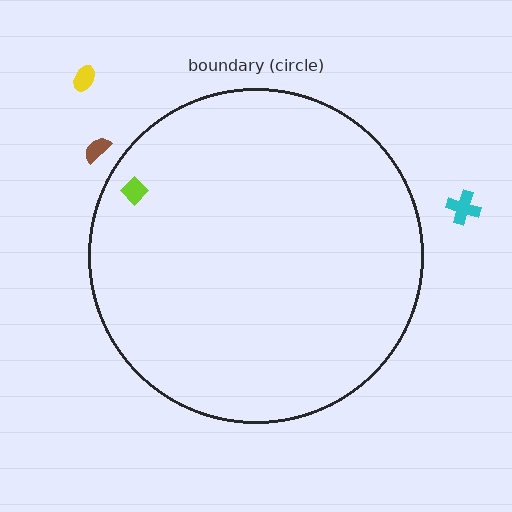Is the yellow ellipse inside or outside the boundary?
Outside.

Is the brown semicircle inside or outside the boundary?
Outside.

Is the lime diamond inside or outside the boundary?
Inside.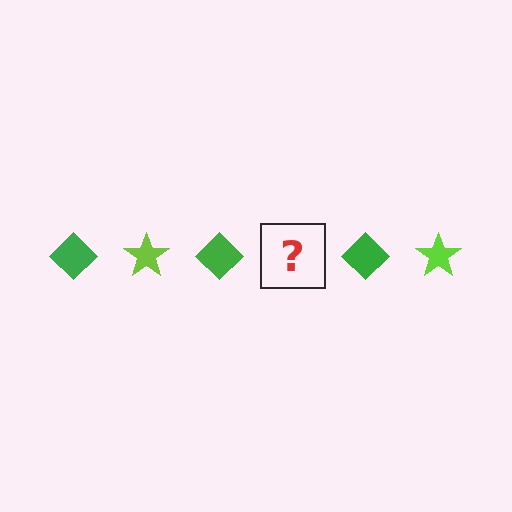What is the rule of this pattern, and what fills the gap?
The rule is that the pattern alternates between green diamond and lime star. The gap should be filled with a lime star.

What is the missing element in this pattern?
The missing element is a lime star.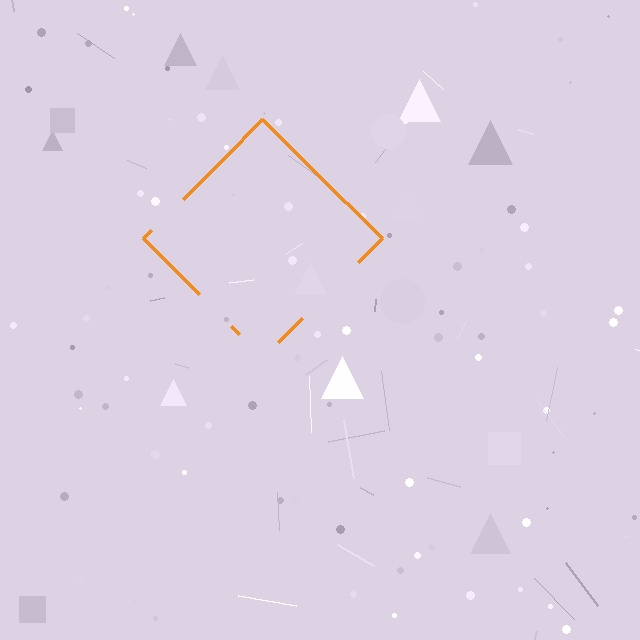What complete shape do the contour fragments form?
The contour fragments form a diamond.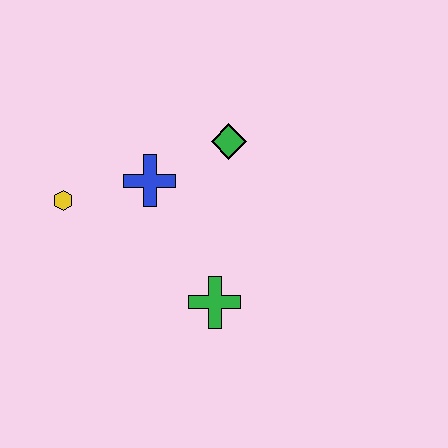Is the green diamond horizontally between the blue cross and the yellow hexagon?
No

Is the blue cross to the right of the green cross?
No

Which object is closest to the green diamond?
The blue cross is closest to the green diamond.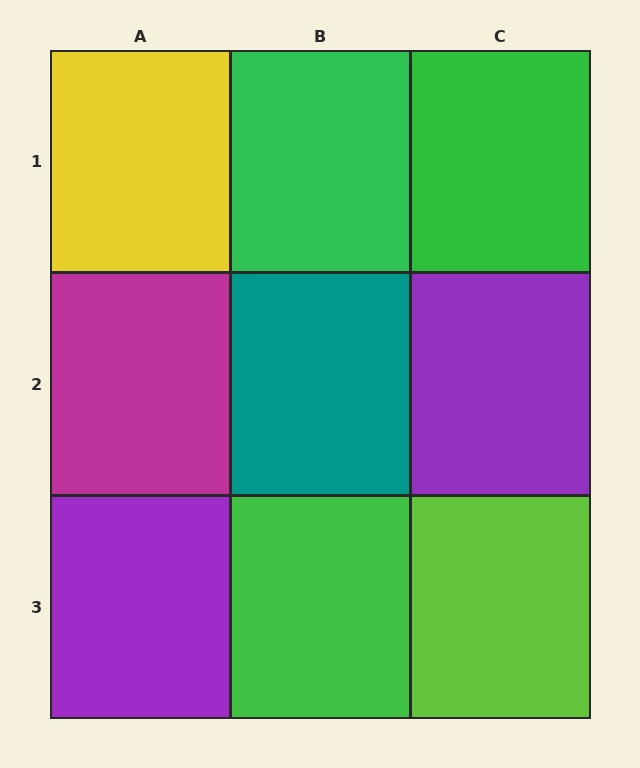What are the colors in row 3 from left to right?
Purple, green, lime.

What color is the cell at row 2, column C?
Purple.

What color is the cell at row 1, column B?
Green.